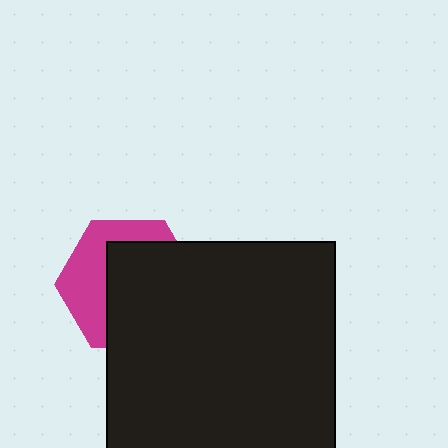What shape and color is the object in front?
The object in front is a black rectangle.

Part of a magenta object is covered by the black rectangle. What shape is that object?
It is a hexagon.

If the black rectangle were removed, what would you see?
You would see the complete magenta hexagon.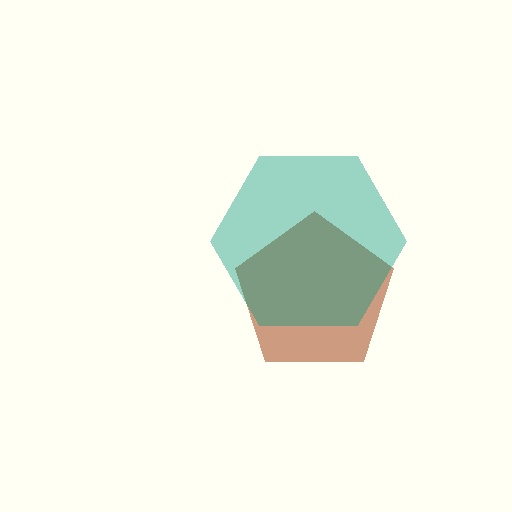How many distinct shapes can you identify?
There are 2 distinct shapes: a brown pentagon, a teal hexagon.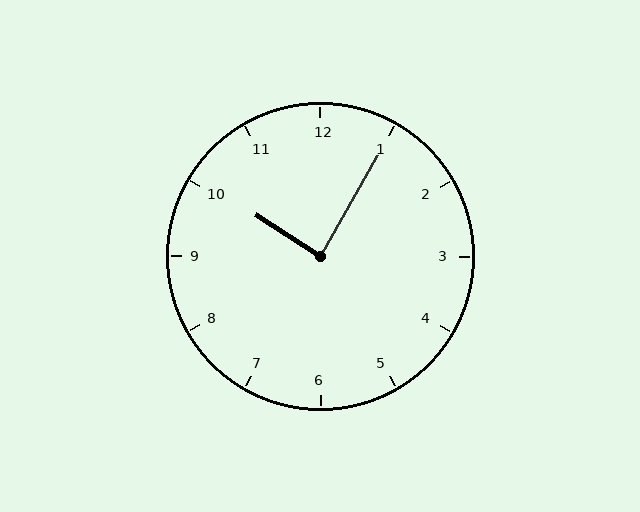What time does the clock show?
10:05.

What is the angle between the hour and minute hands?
Approximately 88 degrees.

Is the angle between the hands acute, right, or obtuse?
It is right.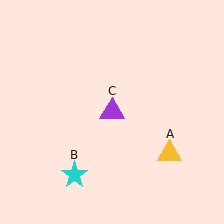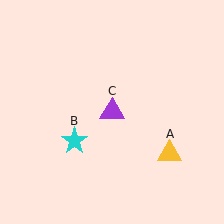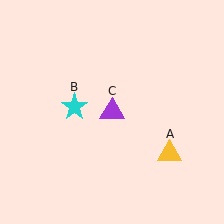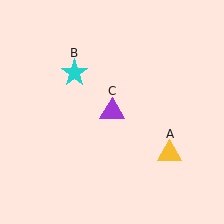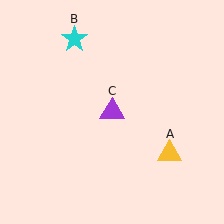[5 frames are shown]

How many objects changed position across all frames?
1 object changed position: cyan star (object B).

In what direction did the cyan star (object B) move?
The cyan star (object B) moved up.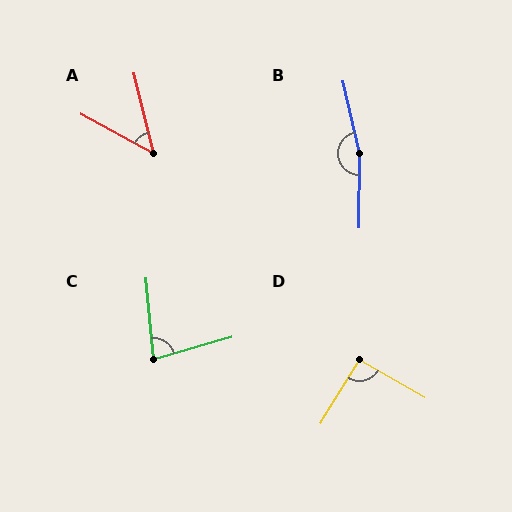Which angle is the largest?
B, at approximately 167 degrees.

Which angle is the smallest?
A, at approximately 48 degrees.